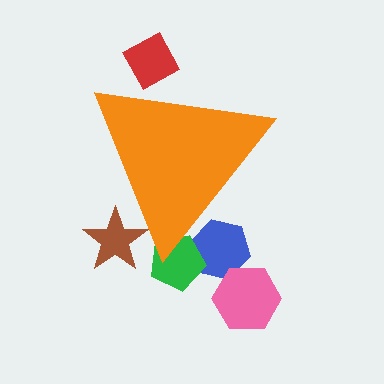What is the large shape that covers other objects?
An orange triangle.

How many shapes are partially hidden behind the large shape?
4 shapes are partially hidden.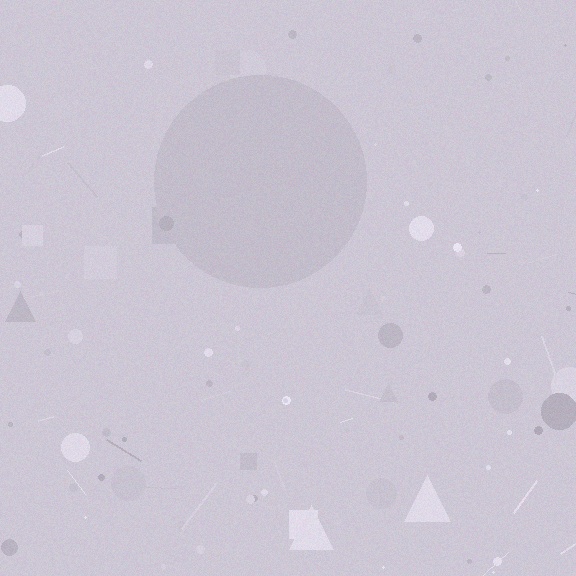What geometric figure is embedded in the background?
A circle is embedded in the background.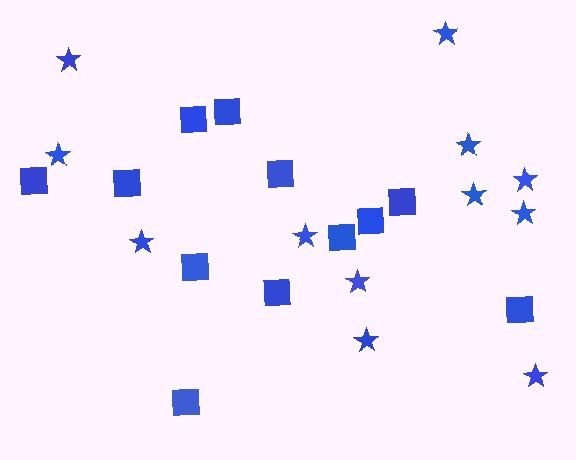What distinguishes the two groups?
There are 2 groups: one group of squares (12) and one group of stars (12).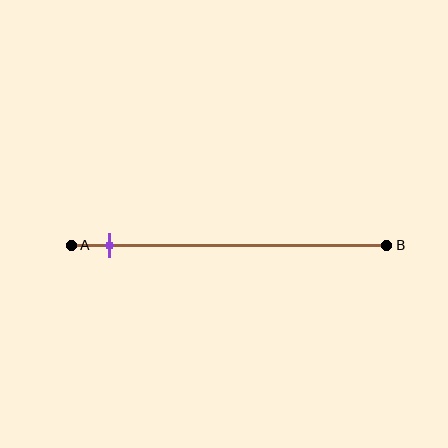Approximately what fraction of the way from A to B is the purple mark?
The purple mark is approximately 10% of the way from A to B.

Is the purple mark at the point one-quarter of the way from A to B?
No, the mark is at about 10% from A, not at the 25% one-quarter point.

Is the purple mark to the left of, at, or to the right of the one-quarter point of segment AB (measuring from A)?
The purple mark is to the left of the one-quarter point of segment AB.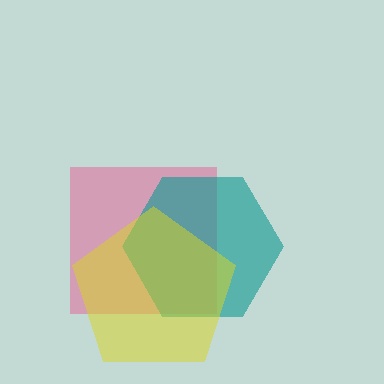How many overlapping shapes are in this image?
There are 3 overlapping shapes in the image.